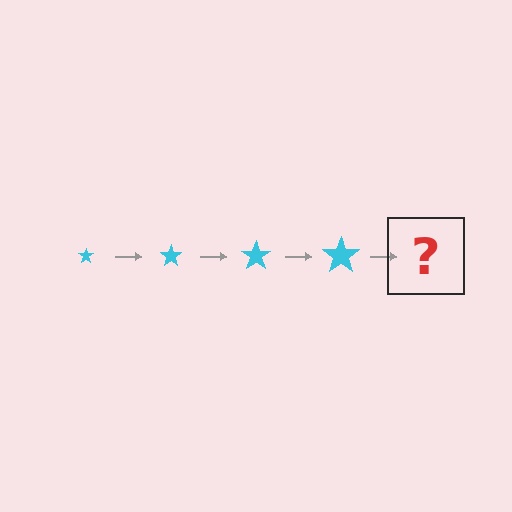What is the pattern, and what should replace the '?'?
The pattern is that the star gets progressively larger each step. The '?' should be a cyan star, larger than the previous one.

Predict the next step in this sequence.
The next step is a cyan star, larger than the previous one.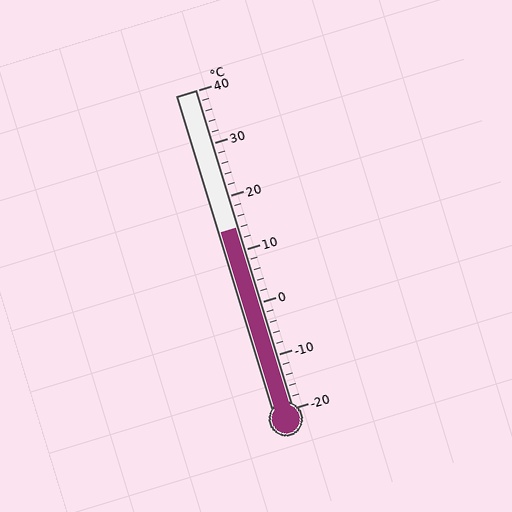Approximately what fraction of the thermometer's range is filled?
The thermometer is filled to approximately 55% of its range.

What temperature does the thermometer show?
The thermometer shows approximately 14°C.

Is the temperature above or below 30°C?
The temperature is below 30°C.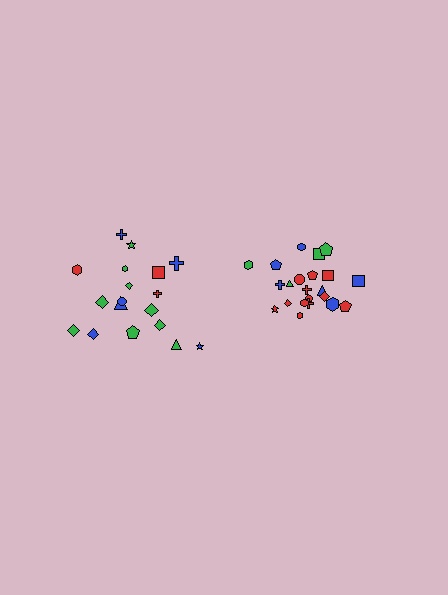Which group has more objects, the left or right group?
The right group.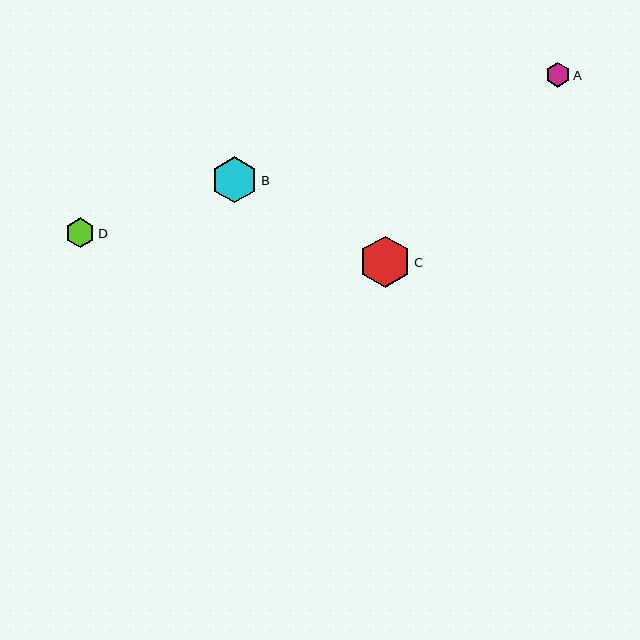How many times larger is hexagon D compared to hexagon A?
Hexagon D is approximately 1.2 times the size of hexagon A.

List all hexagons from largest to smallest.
From largest to smallest: C, B, D, A.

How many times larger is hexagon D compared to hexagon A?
Hexagon D is approximately 1.2 times the size of hexagon A.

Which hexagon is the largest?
Hexagon C is the largest with a size of approximately 52 pixels.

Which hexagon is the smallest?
Hexagon A is the smallest with a size of approximately 24 pixels.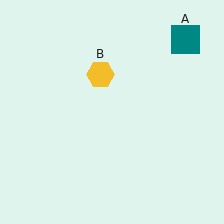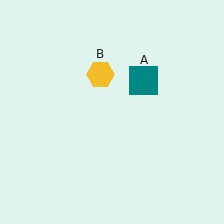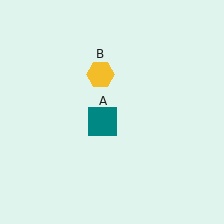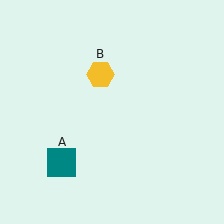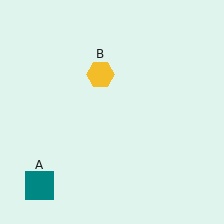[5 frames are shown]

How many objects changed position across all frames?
1 object changed position: teal square (object A).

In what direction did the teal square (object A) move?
The teal square (object A) moved down and to the left.